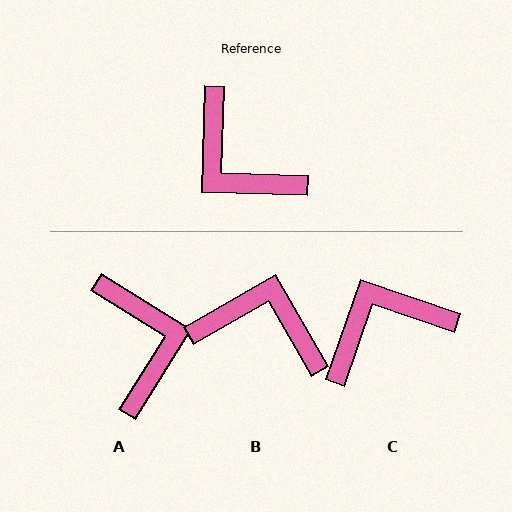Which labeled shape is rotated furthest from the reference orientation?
A, about 150 degrees away.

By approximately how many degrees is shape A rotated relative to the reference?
Approximately 150 degrees counter-clockwise.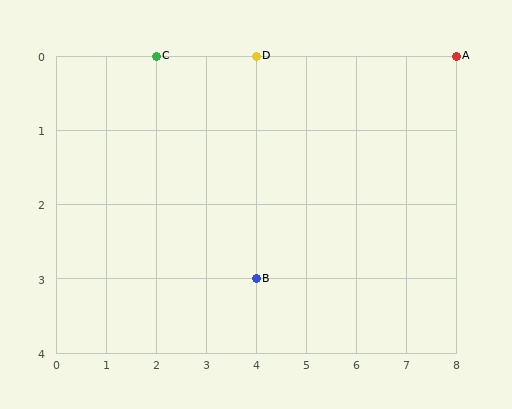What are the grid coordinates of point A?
Point A is at grid coordinates (8, 0).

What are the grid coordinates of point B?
Point B is at grid coordinates (4, 3).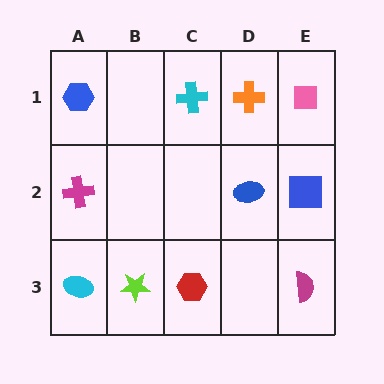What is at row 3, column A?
A cyan ellipse.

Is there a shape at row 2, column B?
No, that cell is empty.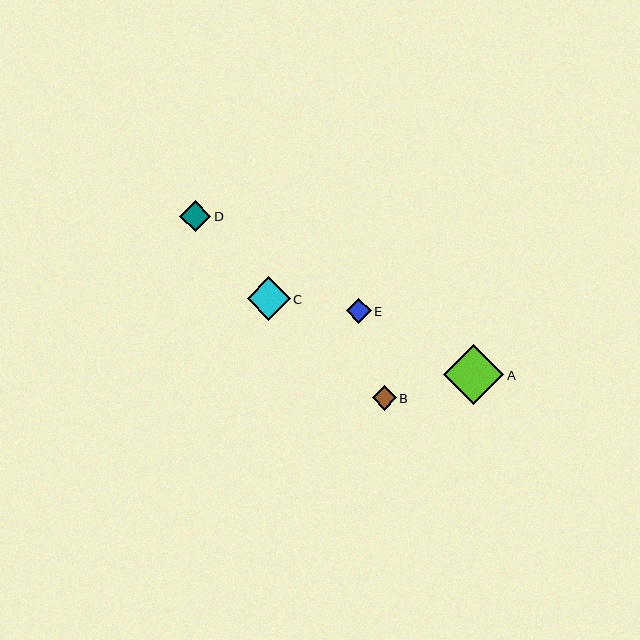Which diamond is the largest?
Diamond A is the largest with a size of approximately 60 pixels.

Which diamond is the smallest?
Diamond B is the smallest with a size of approximately 24 pixels.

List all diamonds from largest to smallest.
From largest to smallest: A, C, D, E, B.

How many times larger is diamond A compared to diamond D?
Diamond A is approximately 1.9 times the size of diamond D.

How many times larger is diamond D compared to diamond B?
Diamond D is approximately 1.3 times the size of diamond B.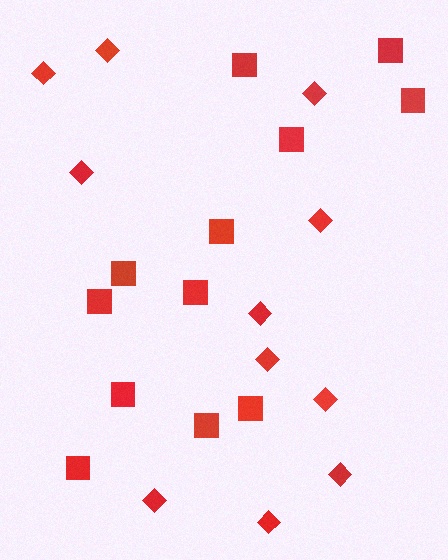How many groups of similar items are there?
There are 2 groups: one group of squares (12) and one group of diamonds (11).